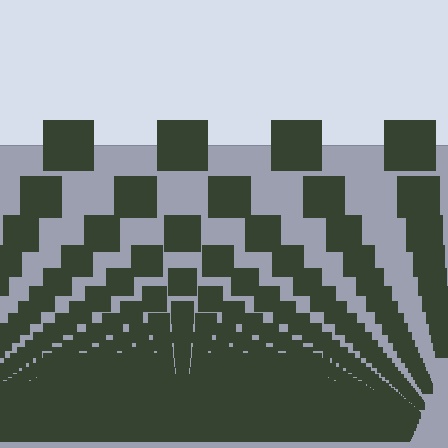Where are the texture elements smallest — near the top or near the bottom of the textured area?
Near the bottom.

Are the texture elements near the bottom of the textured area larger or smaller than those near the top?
Smaller. The gradient is inverted — elements near the bottom are smaller and denser.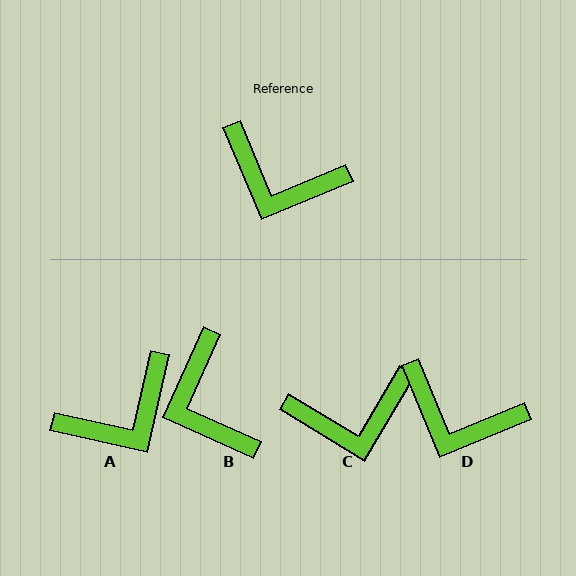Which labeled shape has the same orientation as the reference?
D.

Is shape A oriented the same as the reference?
No, it is off by about 55 degrees.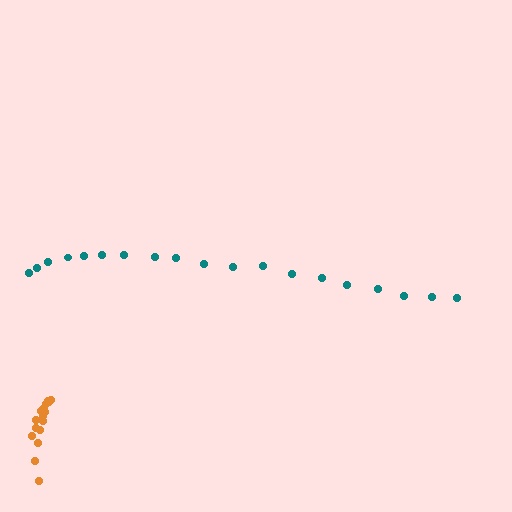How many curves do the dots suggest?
There are 2 distinct paths.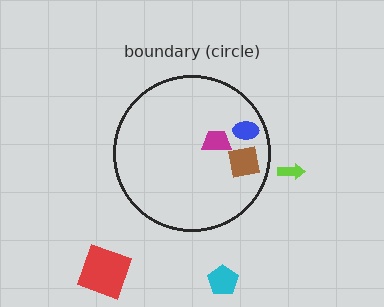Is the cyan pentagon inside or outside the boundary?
Outside.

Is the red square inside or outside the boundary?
Outside.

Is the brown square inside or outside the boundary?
Inside.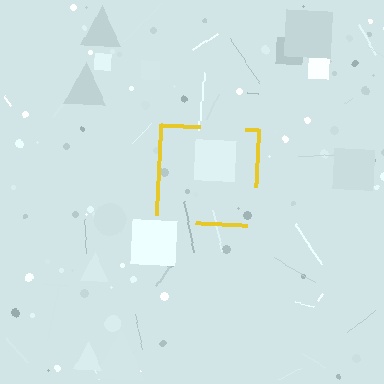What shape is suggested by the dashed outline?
The dashed outline suggests a square.